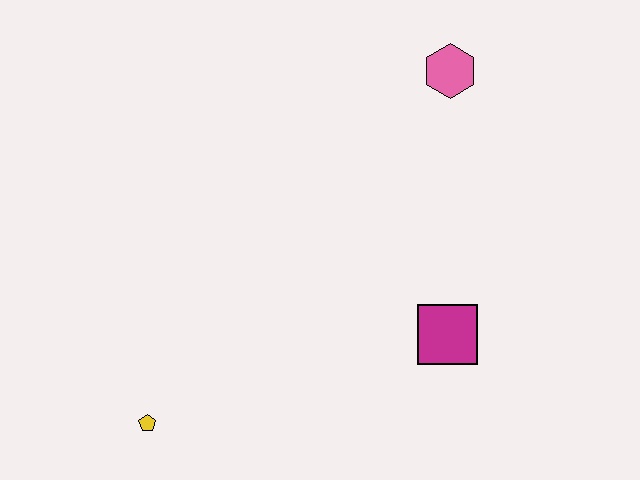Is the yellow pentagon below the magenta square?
Yes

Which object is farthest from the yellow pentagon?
The pink hexagon is farthest from the yellow pentagon.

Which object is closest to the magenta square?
The pink hexagon is closest to the magenta square.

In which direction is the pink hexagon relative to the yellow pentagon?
The pink hexagon is above the yellow pentagon.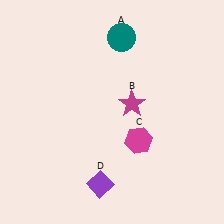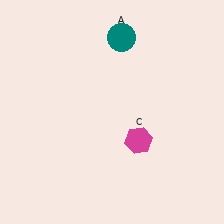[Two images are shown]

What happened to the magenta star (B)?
The magenta star (B) was removed in Image 2. It was in the top-right area of Image 1.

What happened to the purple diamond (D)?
The purple diamond (D) was removed in Image 2. It was in the bottom-left area of Image 1.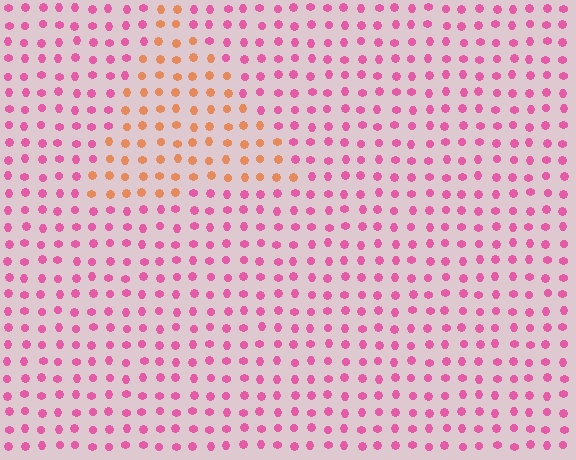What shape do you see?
I see a triangle.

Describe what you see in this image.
The image is filled with small pink elements in a uniform arrangement. A triangle-shaped region is visible where the elements are tinted to a slightly different hue, forming a subtle color boundary.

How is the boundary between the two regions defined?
The boundary is defined purely by a slight shift in hue (about 53 degrees). Spacing, size, and orientation are identical on both sides.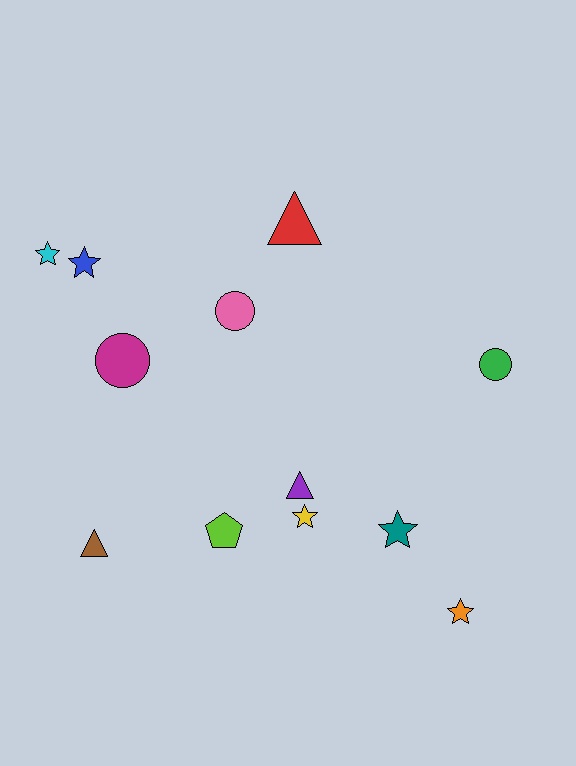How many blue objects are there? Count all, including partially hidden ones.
There is 1 blue object.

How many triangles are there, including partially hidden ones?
There are 3 triangles.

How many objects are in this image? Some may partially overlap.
There are 12 objects.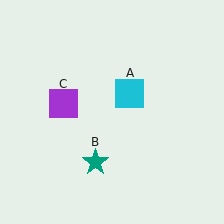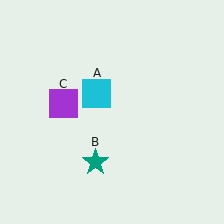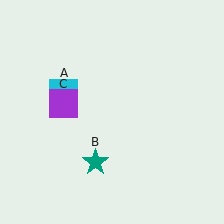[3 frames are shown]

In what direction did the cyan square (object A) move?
The cyan square (object A) moved left.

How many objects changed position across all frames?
1 object changed position: cyan square (object A).